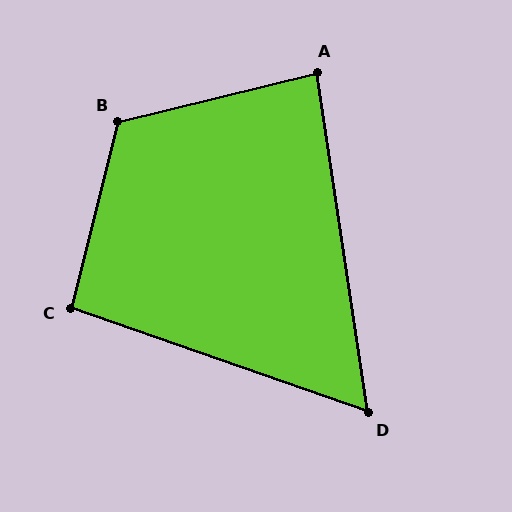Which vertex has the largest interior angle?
B, at approximately 118 degrees.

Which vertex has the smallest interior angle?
D, at approximately 62 degrees.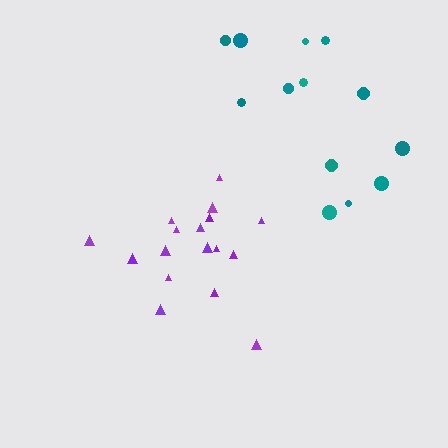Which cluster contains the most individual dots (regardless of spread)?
Purple (17).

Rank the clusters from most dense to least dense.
purple, teal.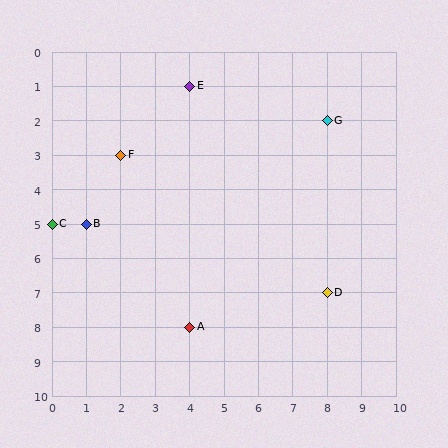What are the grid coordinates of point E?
Point E is at grid coordinates (4, 1).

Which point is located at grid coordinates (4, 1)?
Point E is at (4, 1).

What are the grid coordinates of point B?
Point B is at grid coordinates (1, 5).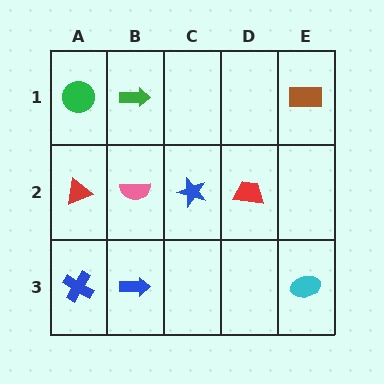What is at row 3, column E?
A cyan ellipse.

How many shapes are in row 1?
3 shapes.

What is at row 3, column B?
A blue arrow.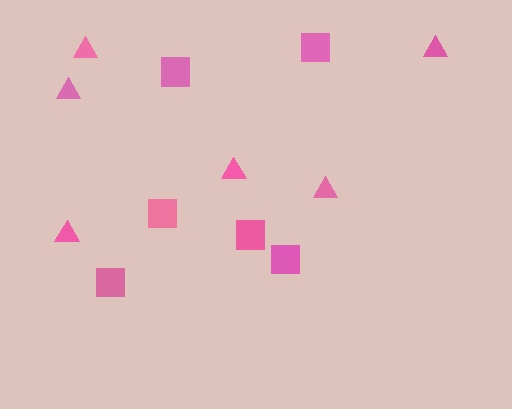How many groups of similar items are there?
There are 2 groups: one group of squares (6) and one group of triangles (6).